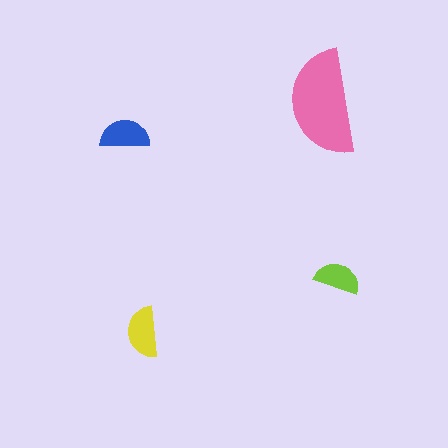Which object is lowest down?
The yellow semicircle is bottommost.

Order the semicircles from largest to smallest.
the pink one, the yellow one, the blue one, the lime one.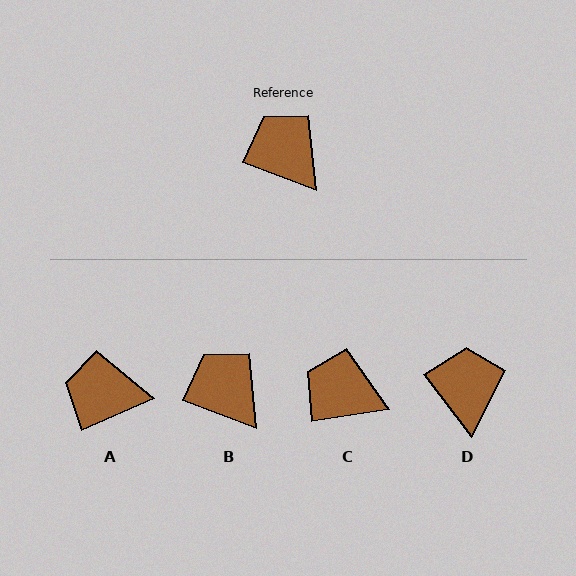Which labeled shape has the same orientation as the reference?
B.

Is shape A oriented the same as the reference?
No, it is off by about 44 degrees.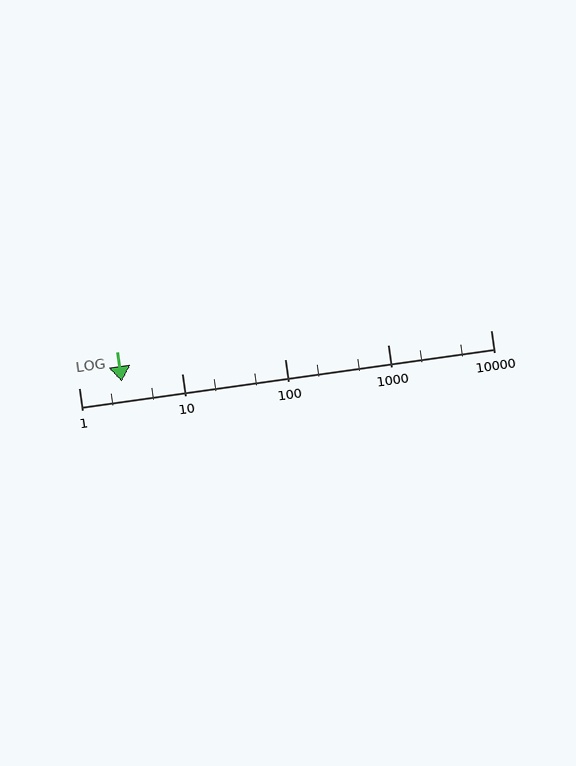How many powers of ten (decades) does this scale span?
The scale spans 4 decades, from 1 to 10000.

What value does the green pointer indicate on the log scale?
The pointer indicates approximately 2.6.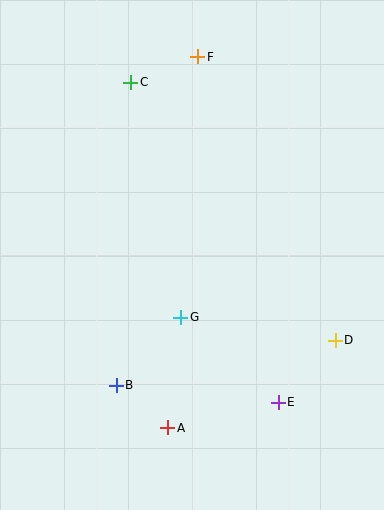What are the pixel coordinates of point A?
Point A is at (168, 428).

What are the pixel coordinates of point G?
Point G is at (181, 317).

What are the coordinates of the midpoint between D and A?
The midpoint between D and A is at (252, 384).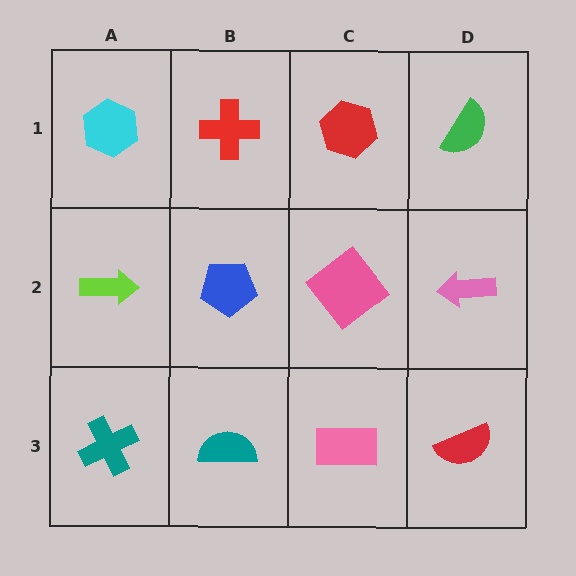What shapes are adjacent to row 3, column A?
A lime arrow (row 2, column A), a teal semicircle (row 3, column B).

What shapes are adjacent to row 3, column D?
A pink arrow (row 2, column D), a pink rectangle (row 3, column C).